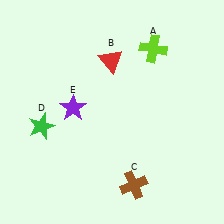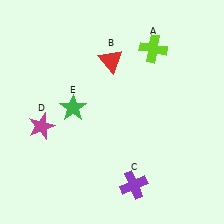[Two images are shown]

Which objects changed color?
C changed from brown to purple. D changed from green to magenta. E changed from purple to green.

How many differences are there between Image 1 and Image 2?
There are 3 differences between the two images.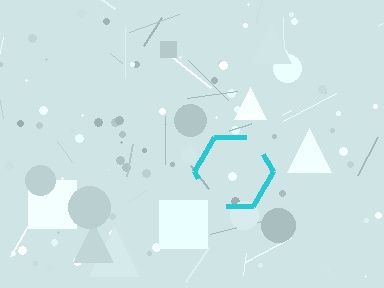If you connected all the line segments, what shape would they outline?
They would outline a hexagon.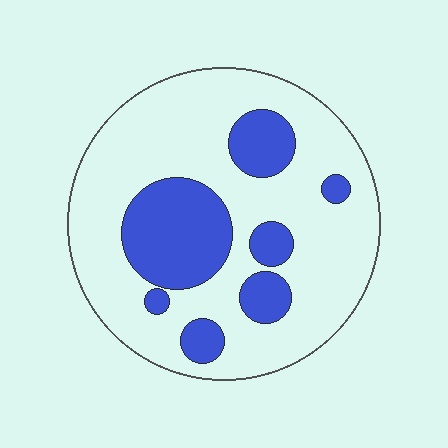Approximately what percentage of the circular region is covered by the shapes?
Approximately 25%.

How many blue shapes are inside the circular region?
7.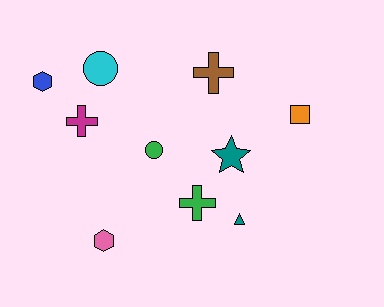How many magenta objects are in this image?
There is 1 magenta object.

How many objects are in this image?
There are 10 objects.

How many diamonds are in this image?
There are no diamonds.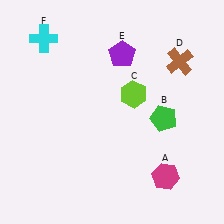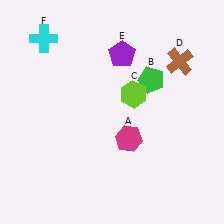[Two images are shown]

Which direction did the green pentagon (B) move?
The green pentagon (B) moved up.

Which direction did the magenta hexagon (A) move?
The magenta hexagon (A) moved up.